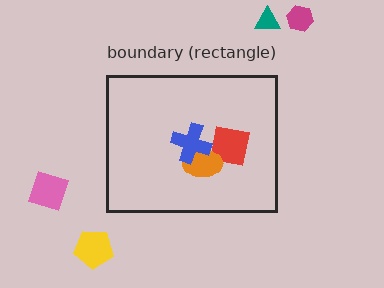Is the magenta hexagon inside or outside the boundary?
Outside.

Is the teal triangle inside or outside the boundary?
Outside.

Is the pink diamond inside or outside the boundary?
Outside.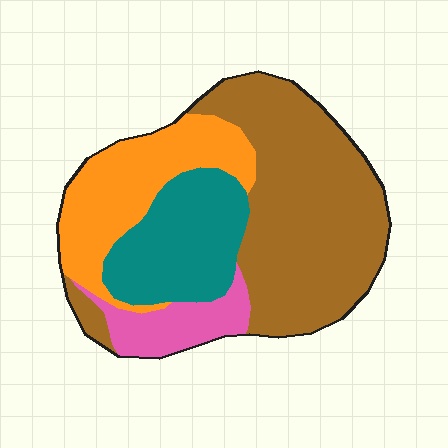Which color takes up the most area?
Brown, at roughly 45%.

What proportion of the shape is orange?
Orange covers roughly 25% of the shape.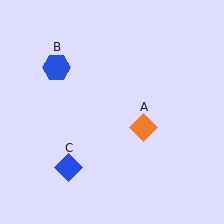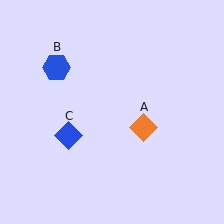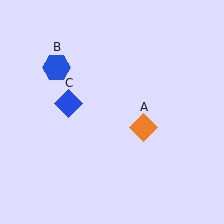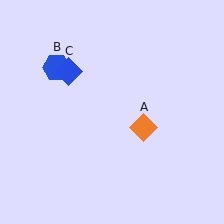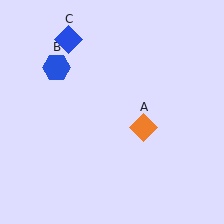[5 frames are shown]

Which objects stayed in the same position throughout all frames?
Orange diamond (object A) and blue hexagon (object B) remained stationary.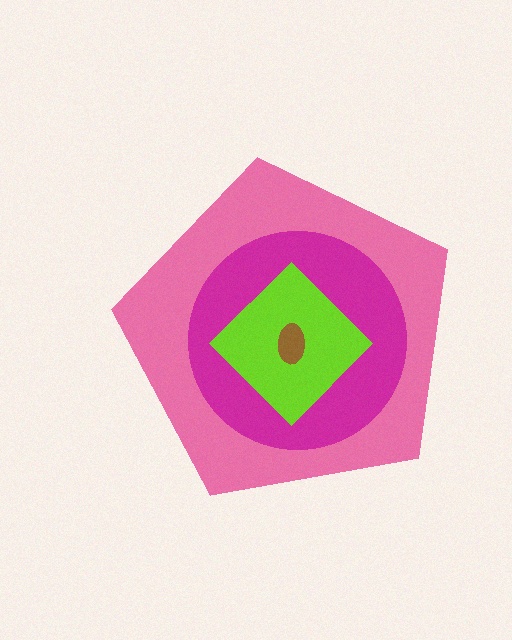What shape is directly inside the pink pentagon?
The magenta circle.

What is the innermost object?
The brown ellipse.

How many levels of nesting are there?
4.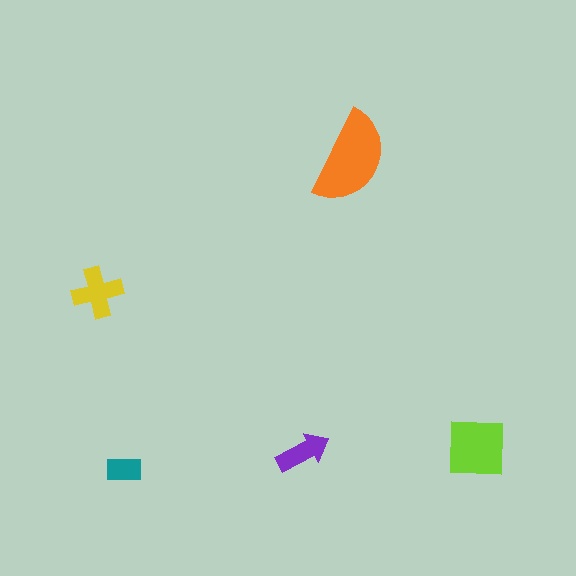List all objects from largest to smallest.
The orange semicircle, the lime square, the yellow cross, the purple arrow, the teal rectangle.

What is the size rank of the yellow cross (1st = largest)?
3rd.